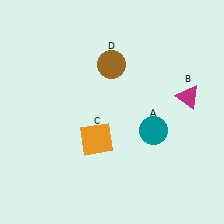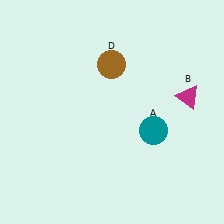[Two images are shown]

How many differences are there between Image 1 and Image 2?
There is 1 difference between the two images.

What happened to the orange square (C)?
The orange square (C) was removed in Image 2. It was in the bottom-left area of Image 1.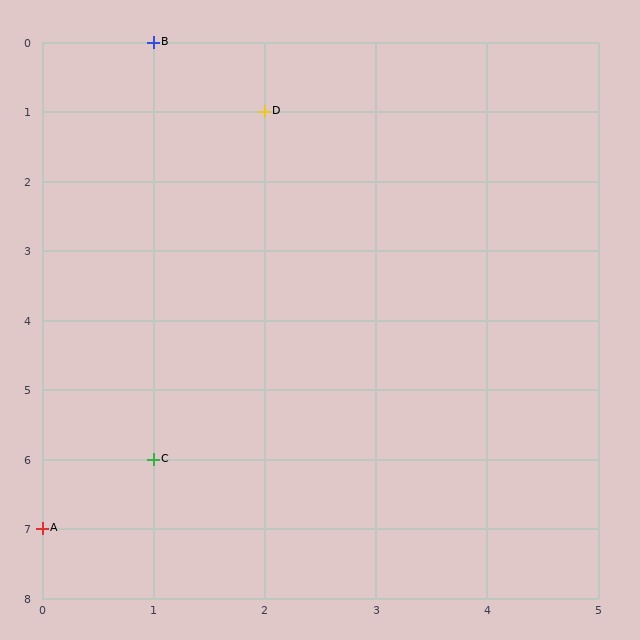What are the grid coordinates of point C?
Point C is at grid coordinates (1, 6).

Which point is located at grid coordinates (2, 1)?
Point D is at (2, 1).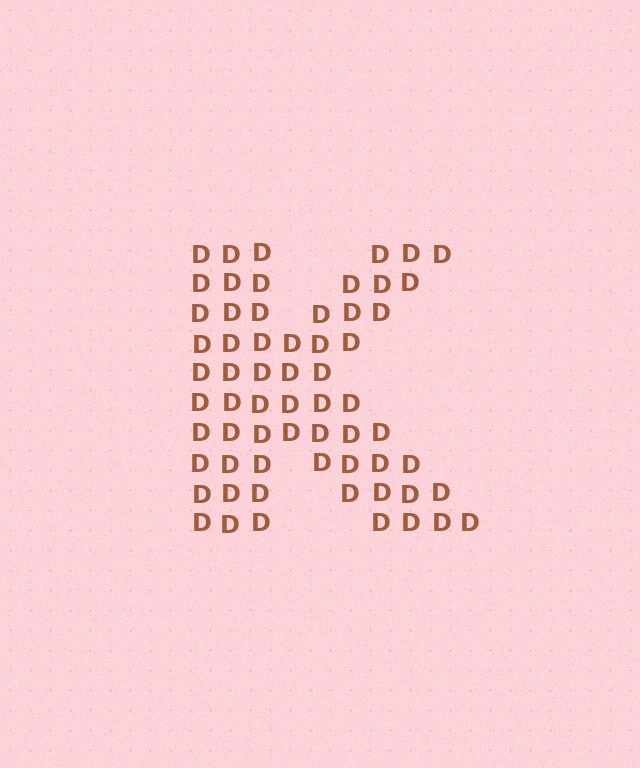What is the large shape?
The large shape is the letter K.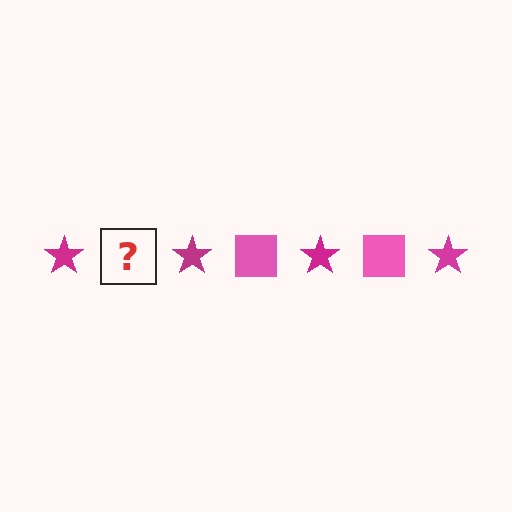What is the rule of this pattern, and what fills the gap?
The rule is that the pattern alternates between magenta star and pink square. The gap should be filled with a pink square.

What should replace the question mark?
The question mark should be replaced with a pink square.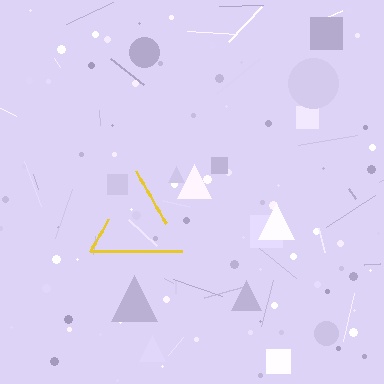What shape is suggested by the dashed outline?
The dashed outline suggests a triangle.